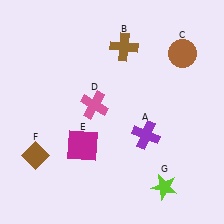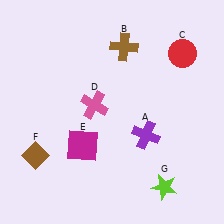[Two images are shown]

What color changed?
The circle (C) changed from brown in Image 1 to red in Image 2.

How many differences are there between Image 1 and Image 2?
There is 1 difference between the two images.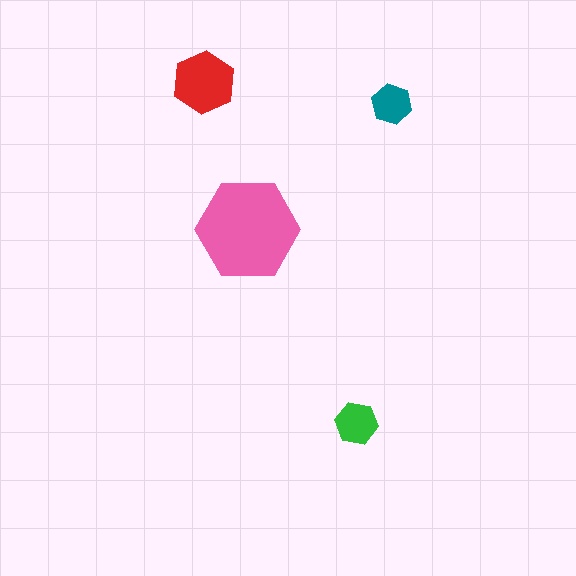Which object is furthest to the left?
The red hexagon is leftmost.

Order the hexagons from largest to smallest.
the pink one, the red one, the green one, the teal one.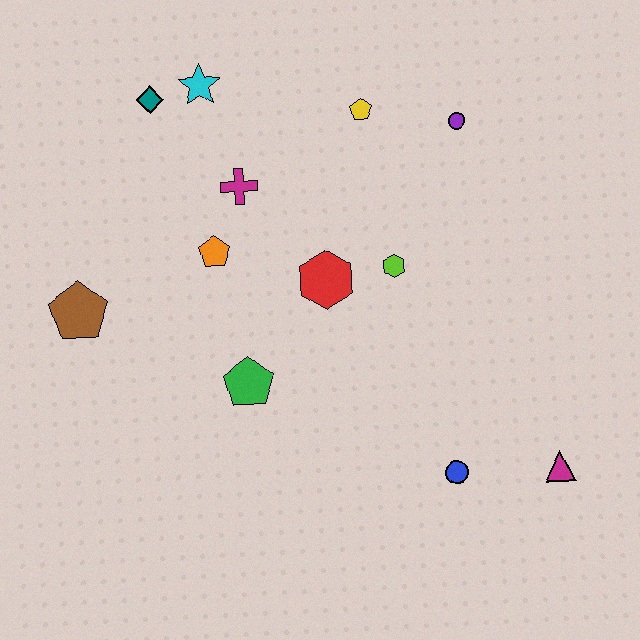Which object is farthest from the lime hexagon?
The brown pentagon is farthest from the lime hexagon.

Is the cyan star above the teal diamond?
Yes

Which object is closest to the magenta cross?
The orange pentagon is closest to the magenta cross.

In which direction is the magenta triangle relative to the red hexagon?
The magenta triangle is to the right of the red hexagon.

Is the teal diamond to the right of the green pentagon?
No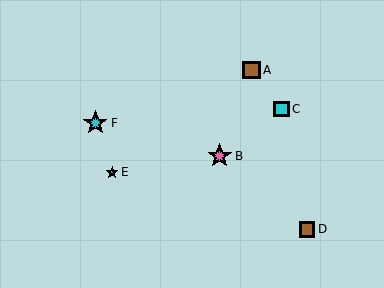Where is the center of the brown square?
The center of the brown square is at (251, 70).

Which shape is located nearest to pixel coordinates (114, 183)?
The green star (labeled E) at (112, 172) is nearest to that location.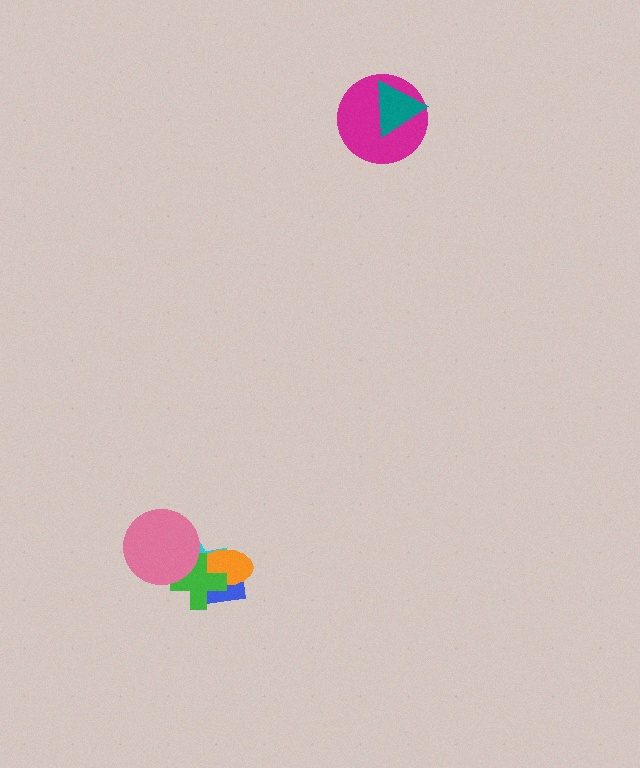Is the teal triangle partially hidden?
No, no other shape covers it.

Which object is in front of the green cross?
The pink circle is in front of the green cross.